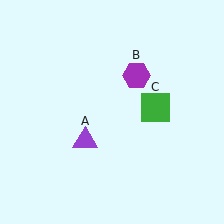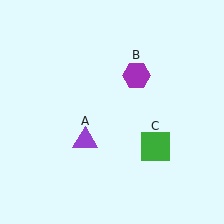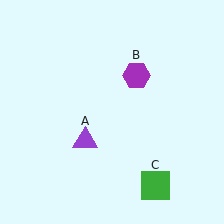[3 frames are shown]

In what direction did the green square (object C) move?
The green square (object C) moved down.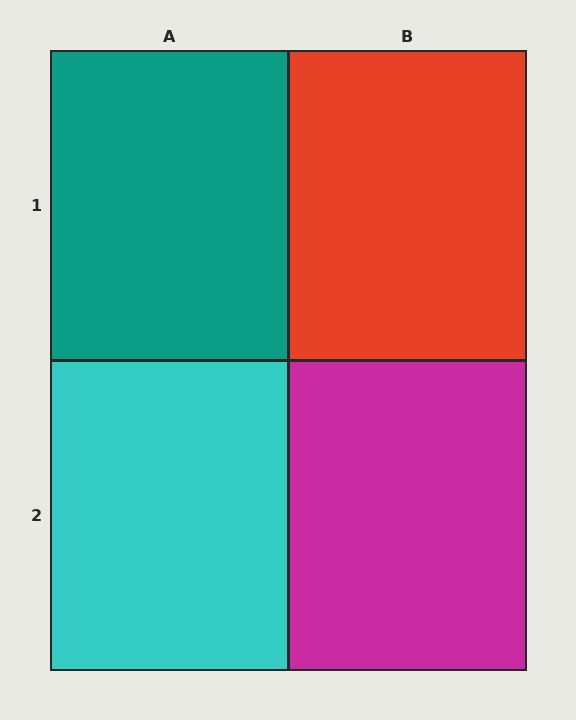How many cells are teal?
1 cell is teal.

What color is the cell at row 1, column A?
Teal.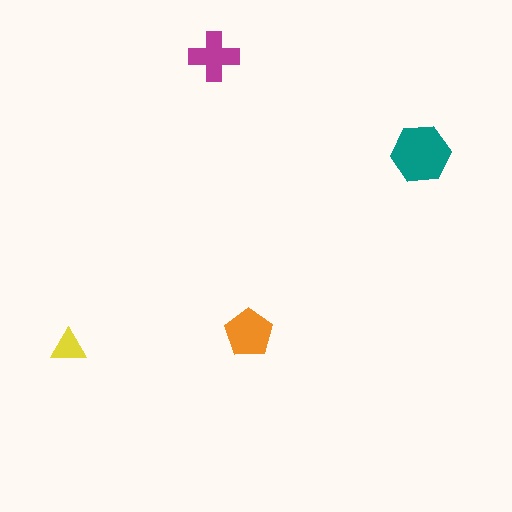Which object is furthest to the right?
The teal hexagon is rightmost.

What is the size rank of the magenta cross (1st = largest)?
3rd.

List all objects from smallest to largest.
The yellow triangle, the magenta cross, the orange pentagon, the teal hexagon.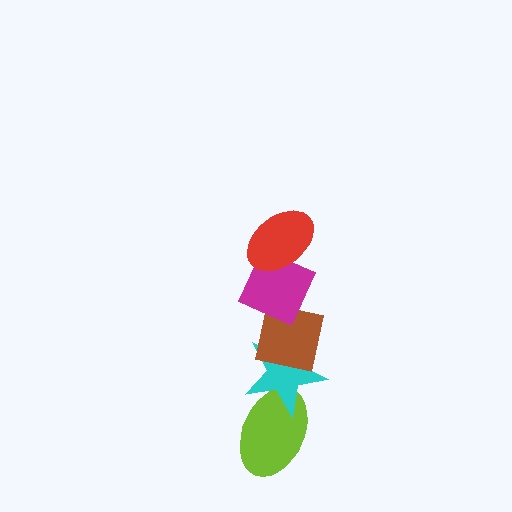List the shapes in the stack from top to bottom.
From top to bottom: the red ellipse, the magenta diamond, the brown square, the cyan star, the lime ellipse.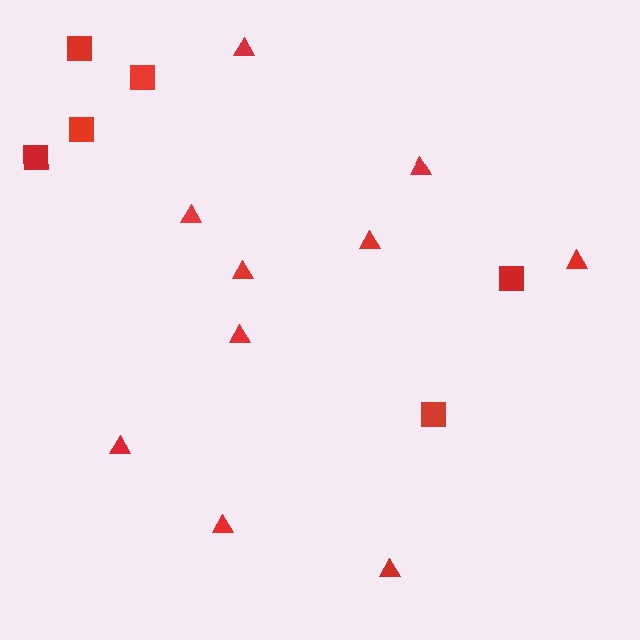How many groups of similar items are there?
There are 2 groups: one group of triangles (10) and one group of squares (6).